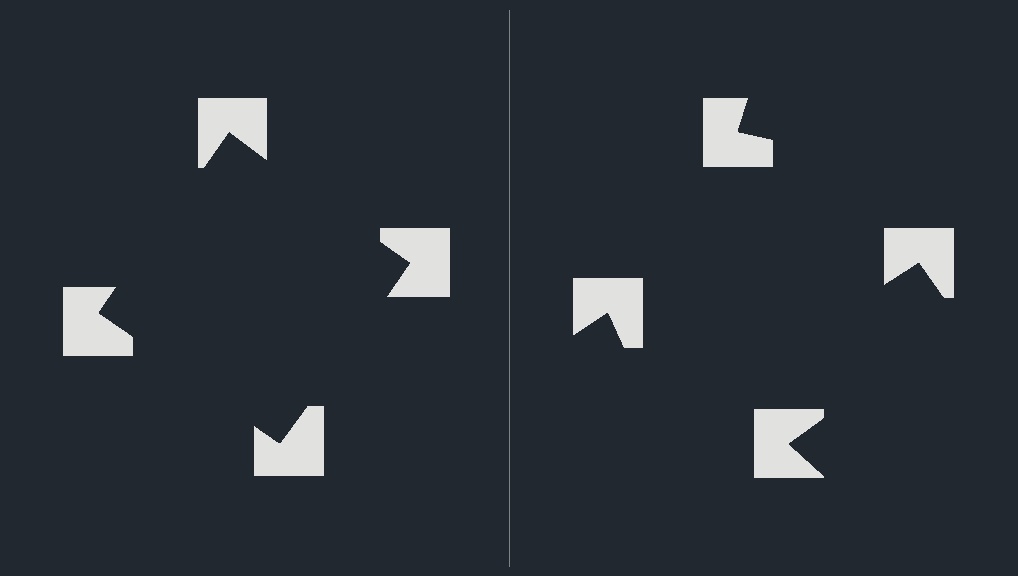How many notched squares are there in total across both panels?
8 — 4 on each side.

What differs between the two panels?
The notched squares are positioned identically on both sides; only the wedge orientations differ. On the left they align to a square; on the right they are misaligned.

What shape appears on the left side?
An illusory square.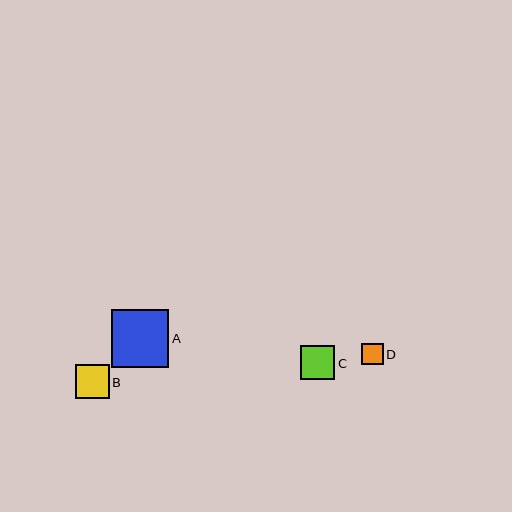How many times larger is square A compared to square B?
Square A is approximately 1.7 times the size of square B.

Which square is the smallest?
Square D is the smallest with a size of approximately 22 pixels.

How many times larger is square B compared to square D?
Square B is approximately 1.6 times the size of square D.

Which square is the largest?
Square A is the largest with a size of approximately 58 pixels.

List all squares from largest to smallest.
From largest to smallest: A, B, C, D.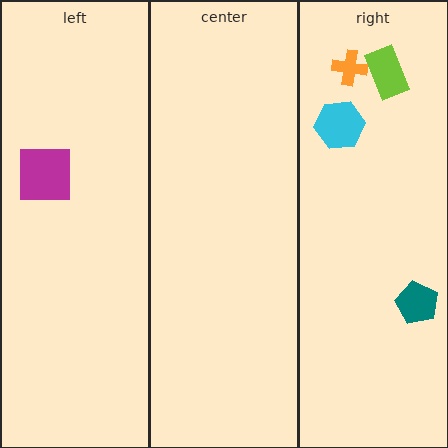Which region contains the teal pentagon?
The right region.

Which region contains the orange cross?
The right region.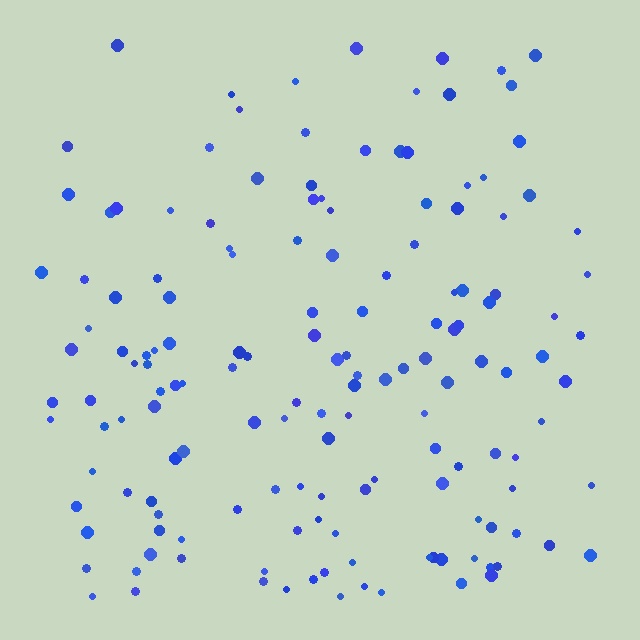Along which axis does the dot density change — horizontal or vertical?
Vertical.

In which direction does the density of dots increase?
From top to bottom, with the bottom side densest.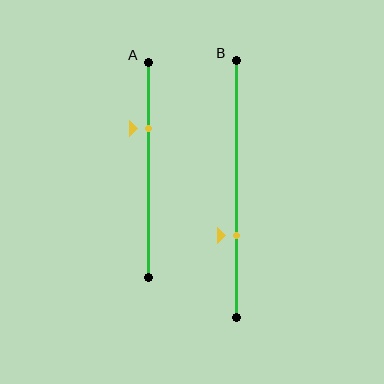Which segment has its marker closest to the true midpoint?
Segment B has its marker closest to the true midpoint.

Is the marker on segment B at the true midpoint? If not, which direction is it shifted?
No, the marker on segment B is shifted downward by about 18% of the segment length.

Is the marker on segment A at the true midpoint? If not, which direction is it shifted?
No, the marker on segment A is shifted upward by about 19% of the segment length.